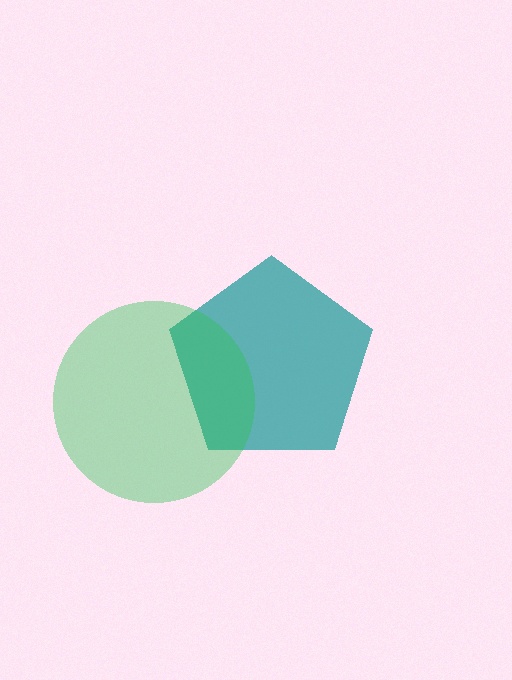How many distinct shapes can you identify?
There are 2 distinct shapes: a teal pentagon, a green circle.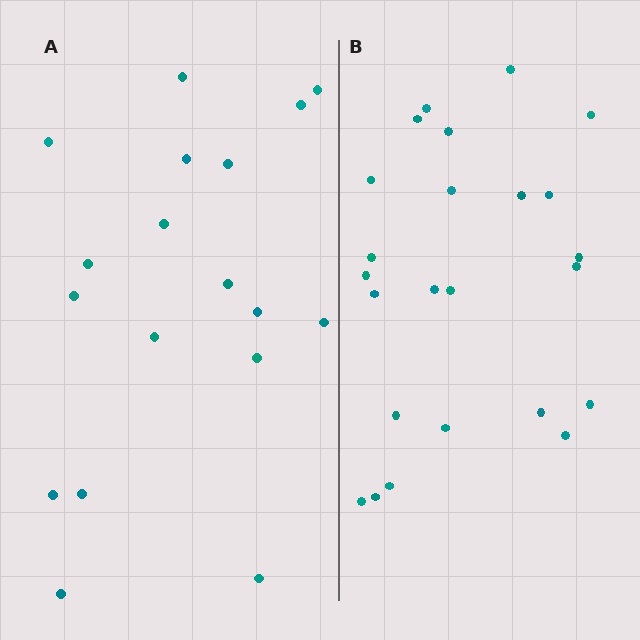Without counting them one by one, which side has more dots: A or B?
Region B (the right region) has more dots.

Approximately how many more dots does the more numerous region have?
Region B has about 6 more dots than region A.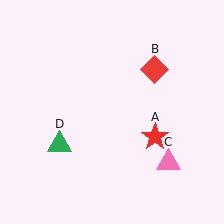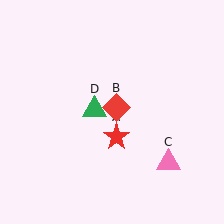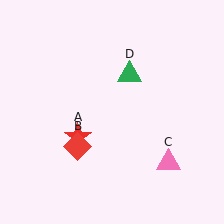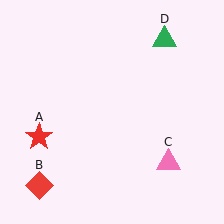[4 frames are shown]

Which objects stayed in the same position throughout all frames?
Pink triangle (object C) remained stationary.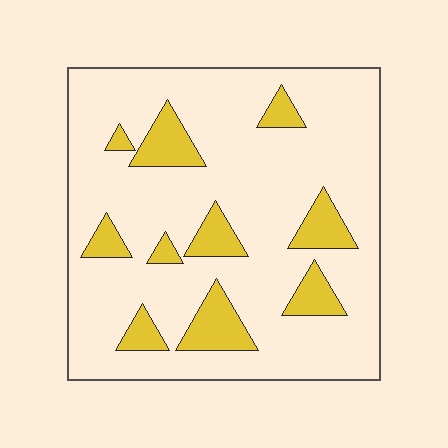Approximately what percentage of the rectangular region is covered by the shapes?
Approximately 15%.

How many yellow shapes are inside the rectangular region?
10.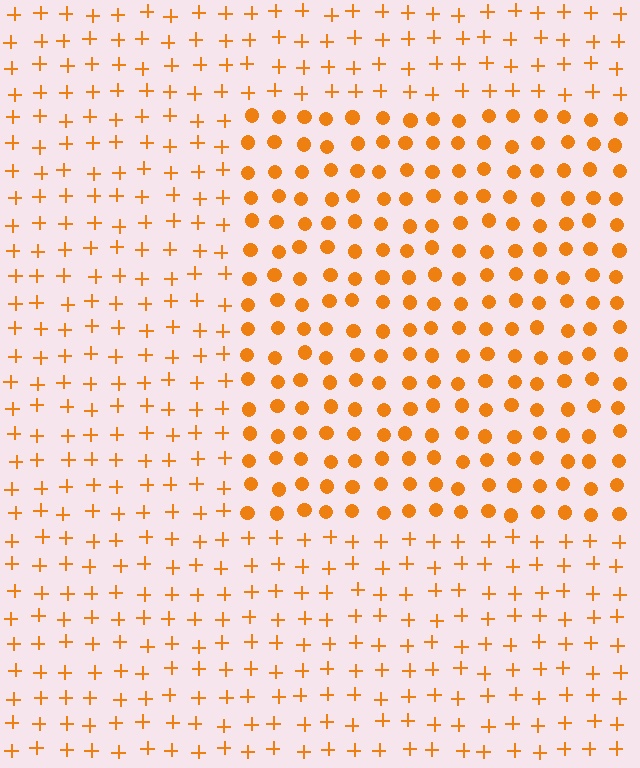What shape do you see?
I see a rectangle.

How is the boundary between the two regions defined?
The boundary is defined by a change in element shape: circles inside vs. plus signs outside. All elements share the same color and spacing.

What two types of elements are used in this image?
The image uses circles inside the rectangle region and plus signs outside it.